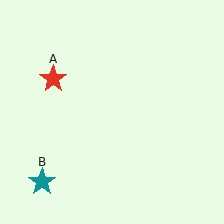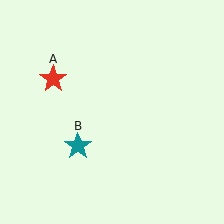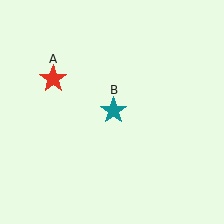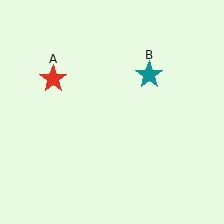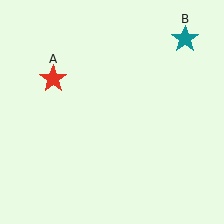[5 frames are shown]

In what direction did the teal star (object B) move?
The teal star (object B) moved up and to the right.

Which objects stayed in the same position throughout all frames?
Red star (object A) remained stationary.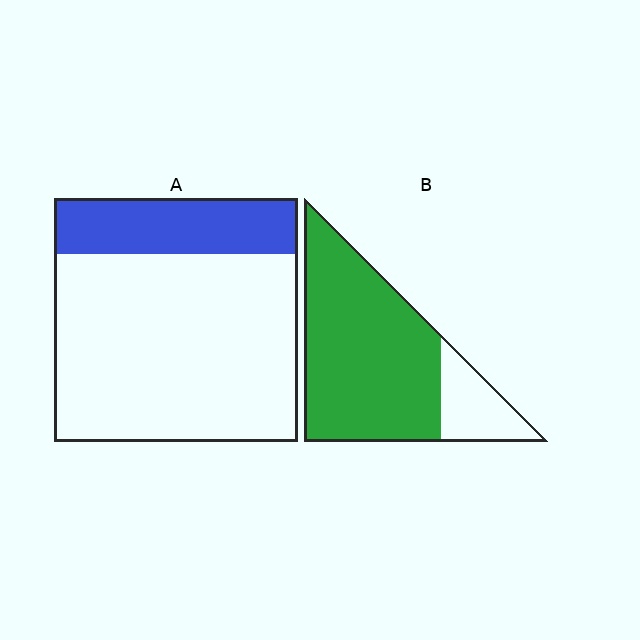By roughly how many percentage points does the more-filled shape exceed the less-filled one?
By roughly 60 percentage points (B over A).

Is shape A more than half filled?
No.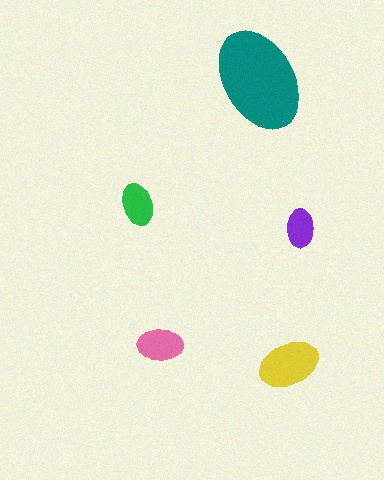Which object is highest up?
The teal ellipse is topmost.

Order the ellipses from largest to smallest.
the teal one, the yellow one, the pink one, the green one, the purple one.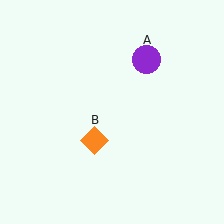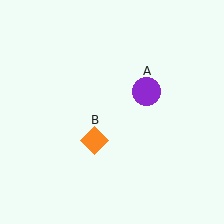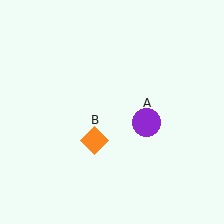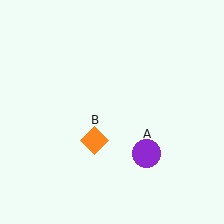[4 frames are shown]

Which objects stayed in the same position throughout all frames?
Orange diamond (object B) remained stationary.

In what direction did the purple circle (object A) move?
The purple circle (object A) moved down.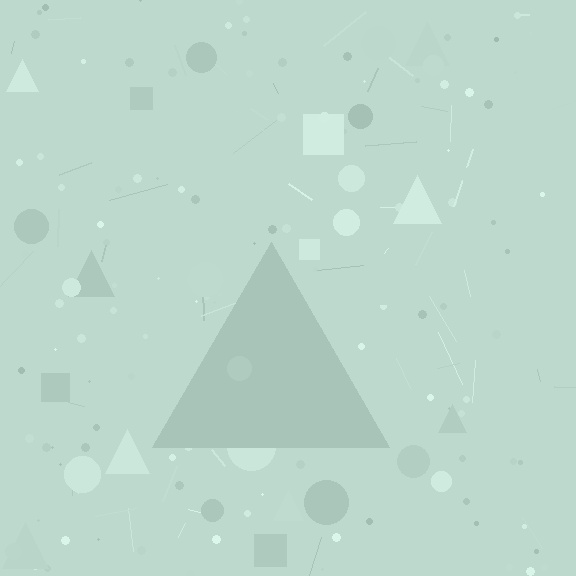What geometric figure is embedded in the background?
A triangle is embedded in the background.